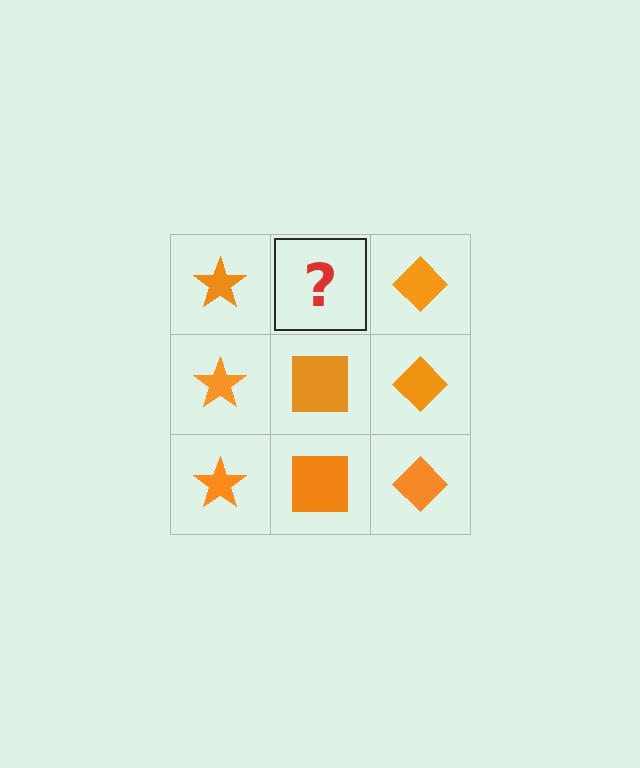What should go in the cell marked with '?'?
The missing cell should contain an orange square.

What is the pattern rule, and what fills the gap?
The rule is that each column has a consistent shape. The gap should be filled with an orange square.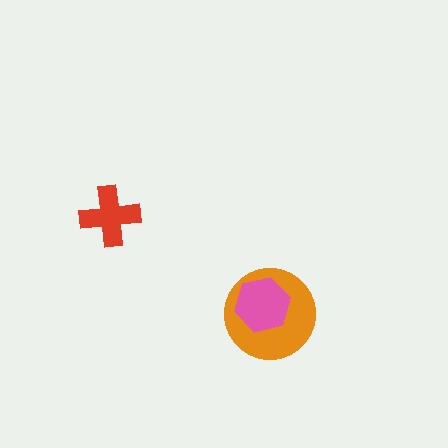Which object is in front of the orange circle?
The pink hexagon is in front of the orange circle.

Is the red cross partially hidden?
No, no other shape covers it.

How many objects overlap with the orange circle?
1 object overlaps with the orange circle.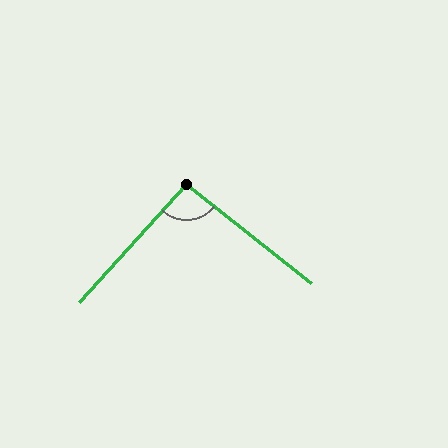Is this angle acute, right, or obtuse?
It is approximately a right angle.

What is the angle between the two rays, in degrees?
Approximately 94 degrees.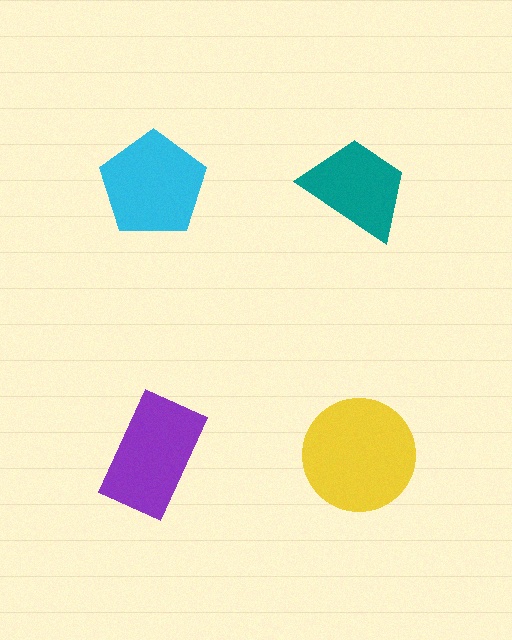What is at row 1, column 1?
A cyan pentagon.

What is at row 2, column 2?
A yellow circle.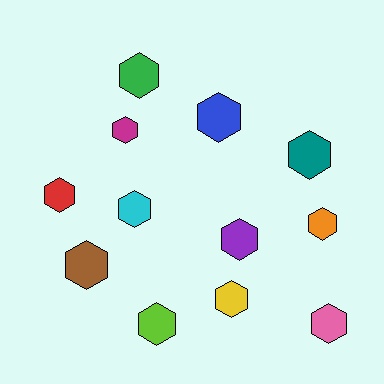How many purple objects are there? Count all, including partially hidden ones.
There is 1 purple object.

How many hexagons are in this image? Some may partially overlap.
There are 12 hexagons.